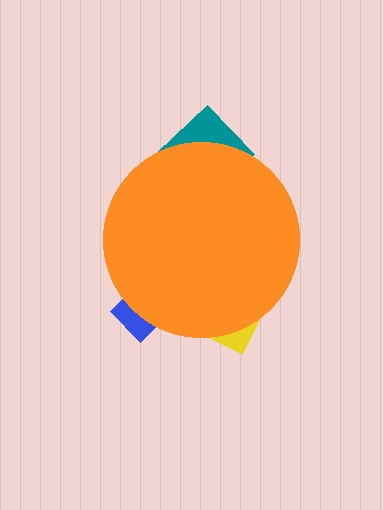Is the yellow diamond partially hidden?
Yes, the yellow diamond is partially hidden behind the orange circle.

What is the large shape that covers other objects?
An orange circle.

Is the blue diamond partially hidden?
Yes, the blue diamond is partially hidden behind the orange circle.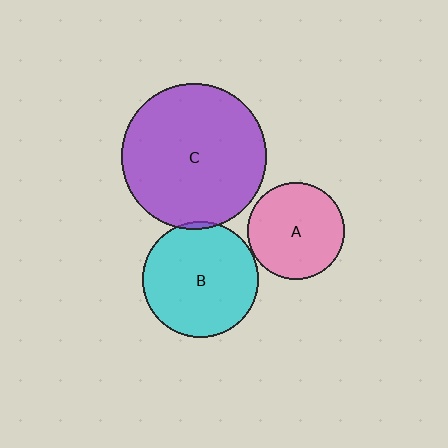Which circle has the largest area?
Circle C (purple).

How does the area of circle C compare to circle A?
Approximately 2.3 times.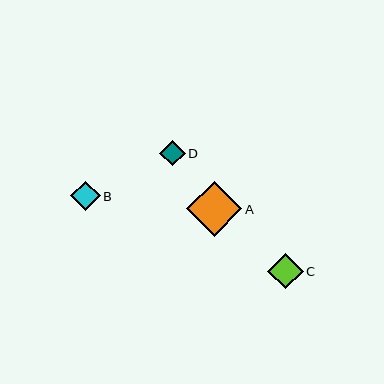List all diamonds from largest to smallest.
From largest to smallest: A, C, B, D.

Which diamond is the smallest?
Diamond D is the smallest with a size of approximately 25 pixels.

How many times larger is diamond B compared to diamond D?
Diamond B is approximately 1.1 times the size of diamond D.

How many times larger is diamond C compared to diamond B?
Diamond C is approximately 1.2 times the size of diamond B.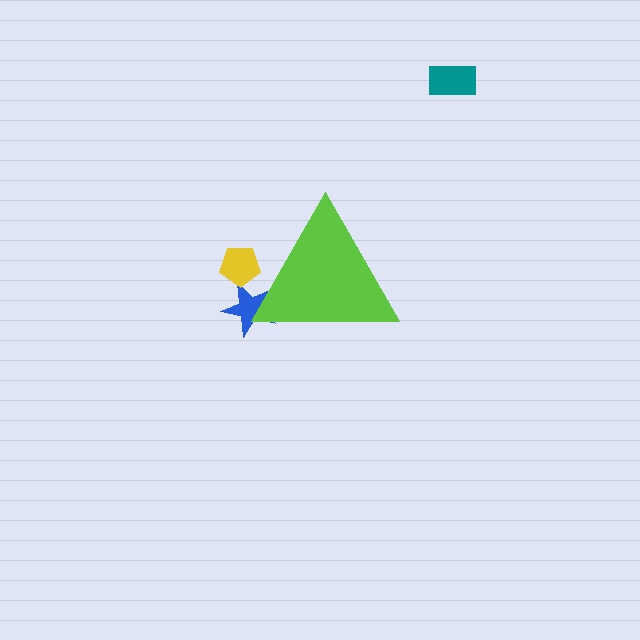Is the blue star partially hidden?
Yes, the blue star is partially hidden behind the lime triangle.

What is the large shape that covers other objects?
A lime triangle.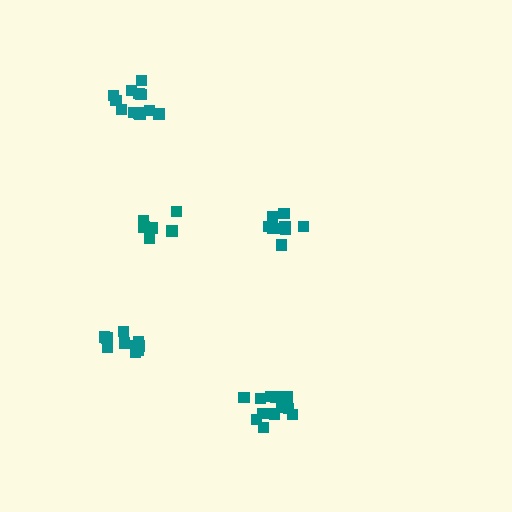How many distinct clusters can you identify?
There are 5 distinct clusters.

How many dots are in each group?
Group 1: 9 dots, Group 2: 10 dots, Group 3: 7 dots, Group 4: 12 dots, Group 5: 12 dots (50 total).